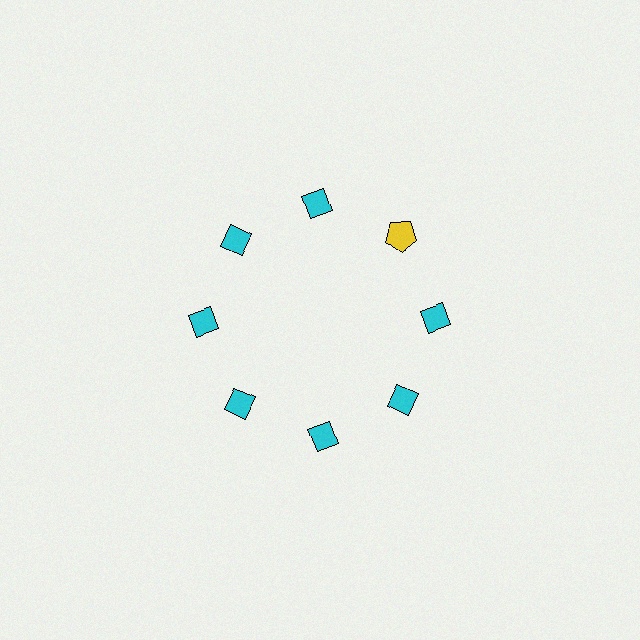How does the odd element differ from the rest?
It differs in both color (yellow instead of cyan) and shape (pentagon instead of diamond).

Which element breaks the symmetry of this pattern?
The yellow pentagon at roughly the 2 o'clock position breaks the symmetry. All other shapes are cyan diamonds.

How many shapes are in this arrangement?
There are 8 shapes arranged in a ring pattern.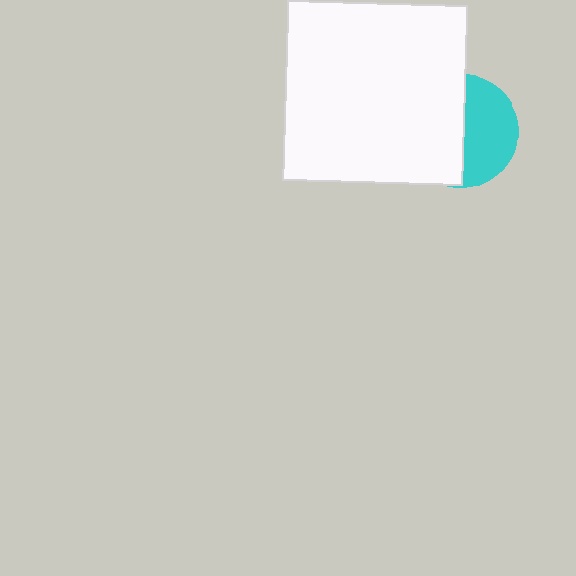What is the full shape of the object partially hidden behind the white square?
The partially hidden object is a cyan circle.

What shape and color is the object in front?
The object in front is a white square.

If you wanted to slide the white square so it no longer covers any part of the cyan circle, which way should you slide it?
Slide it left — that is the most direct way to separate the two shapes.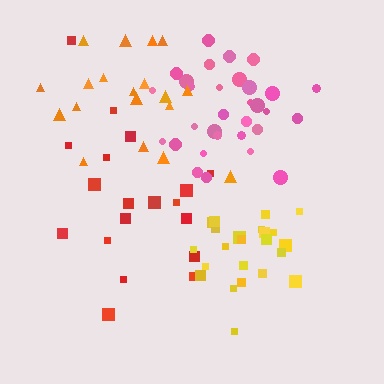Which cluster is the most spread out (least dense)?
Orange.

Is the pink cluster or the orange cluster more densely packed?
Pink.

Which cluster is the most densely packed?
Pink.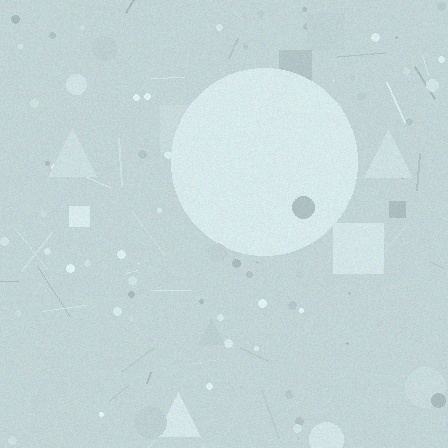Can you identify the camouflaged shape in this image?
The camouflaged shape is a circle.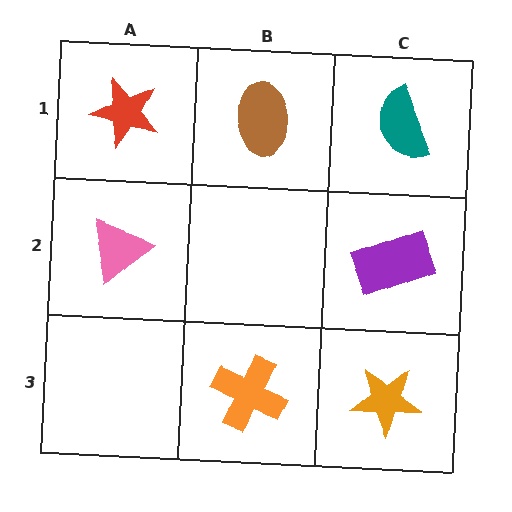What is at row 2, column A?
A pink triangle.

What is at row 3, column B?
An orange cross.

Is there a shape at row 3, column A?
No, that cell is empty.